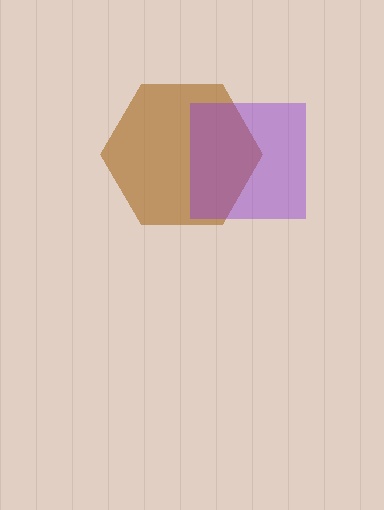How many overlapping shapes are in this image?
There are 2 overlapping shapes in the image.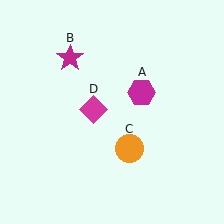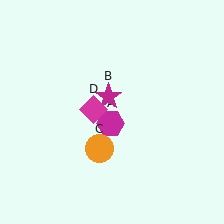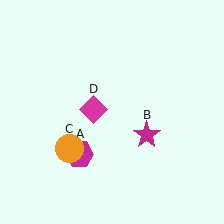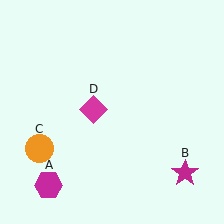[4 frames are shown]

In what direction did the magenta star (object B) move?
The magenta star (object B) moved down and to the right.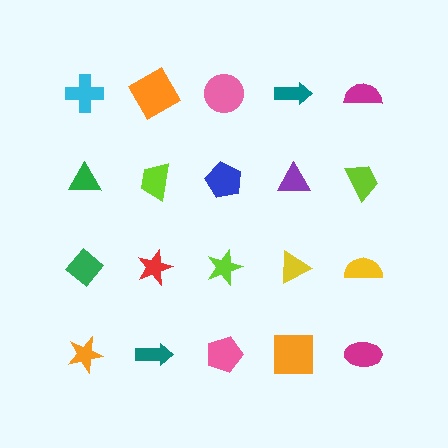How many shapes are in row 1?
5 shapes.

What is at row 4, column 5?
A magenta ellipse.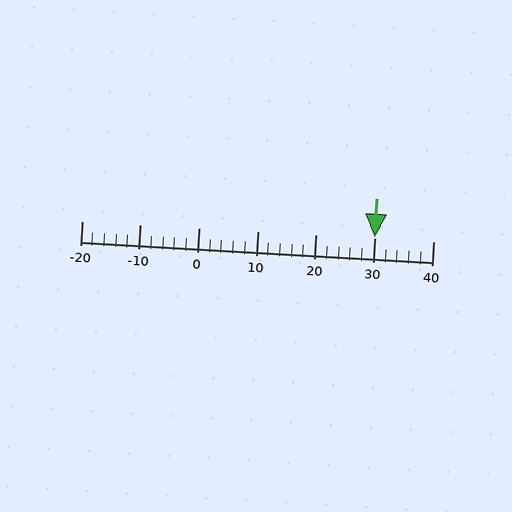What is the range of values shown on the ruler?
The ruler shows values from -20 to 40.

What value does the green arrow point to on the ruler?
The green arrow points to approximately 30.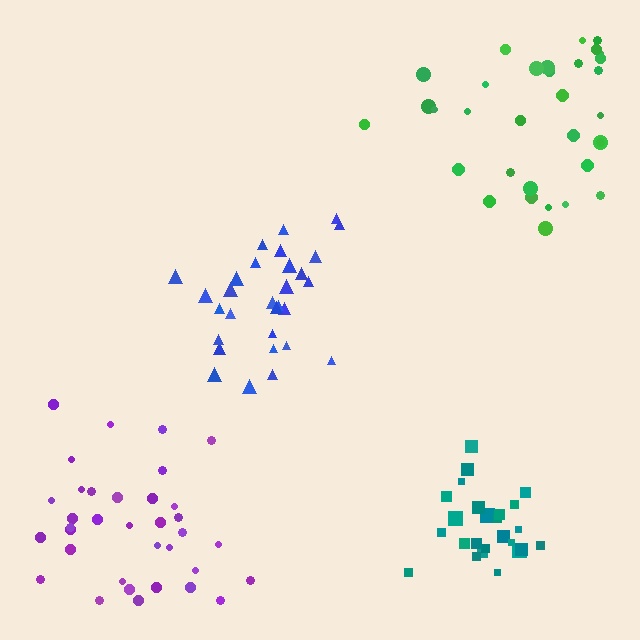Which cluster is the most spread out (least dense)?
Green.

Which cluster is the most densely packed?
Teal.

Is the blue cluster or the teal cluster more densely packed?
Teal.